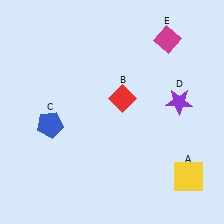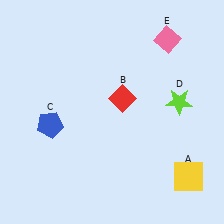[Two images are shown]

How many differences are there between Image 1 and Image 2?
There are 2 differences between the two images.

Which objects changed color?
D changed from purple to lime. E changed from magenta to pink.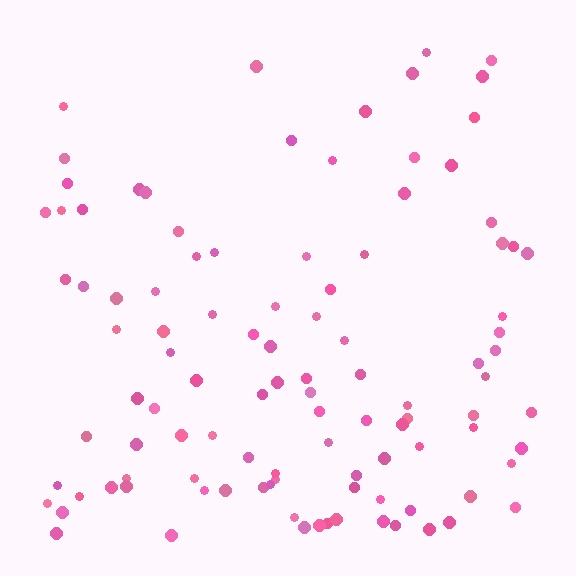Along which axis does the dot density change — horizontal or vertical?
Vertical.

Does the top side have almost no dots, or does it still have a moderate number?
Still a moderate number, just noticeably fewer than the bottom.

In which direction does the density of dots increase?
From top to bottom, with the bottom side densest.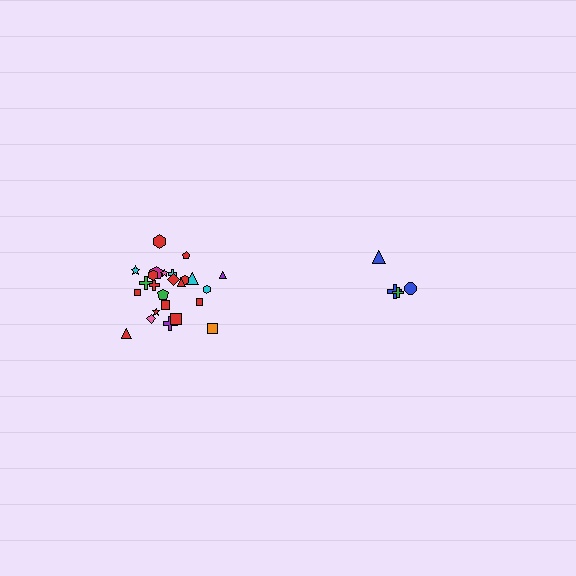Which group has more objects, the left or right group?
The left group.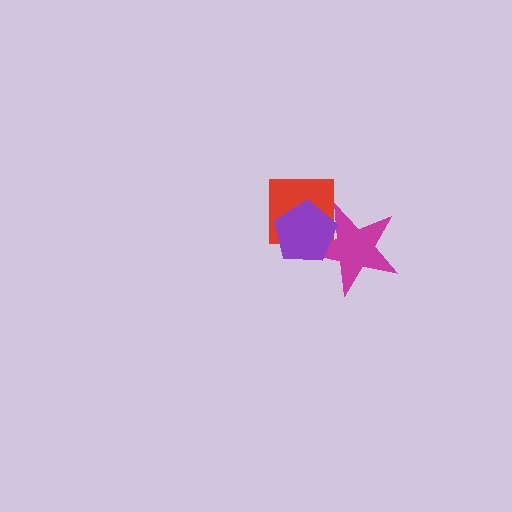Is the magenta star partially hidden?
Yes, it is partially covered by another shape.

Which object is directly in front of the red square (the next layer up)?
The magenta star is directly in front of the red square.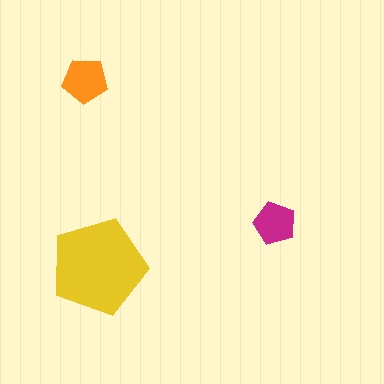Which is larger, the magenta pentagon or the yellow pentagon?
The yellow one.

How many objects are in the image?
There are 3 objects in the image.